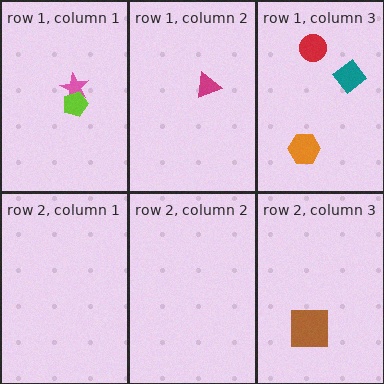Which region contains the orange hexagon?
The row 1, column 3 region.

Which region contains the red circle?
The row 1, column 3 region.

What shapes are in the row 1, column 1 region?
The pink star, the lime pentagon.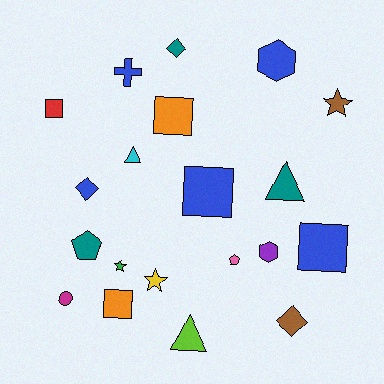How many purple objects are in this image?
There is 1 purple object.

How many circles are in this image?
There is 1 circle.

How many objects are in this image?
There are 20 objects.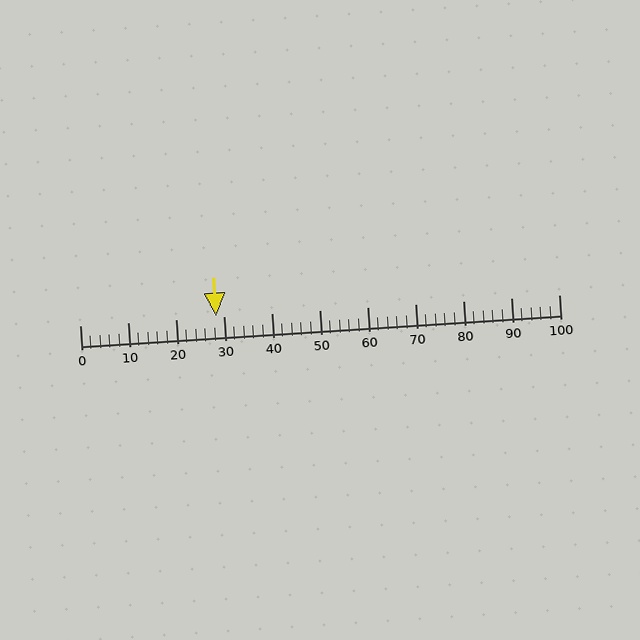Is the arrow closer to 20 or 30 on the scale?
The arrow is closer to 30.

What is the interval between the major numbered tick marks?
The major tick marks are spaced 10 units apart.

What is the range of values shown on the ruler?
The ruler shows values from 0 to 100.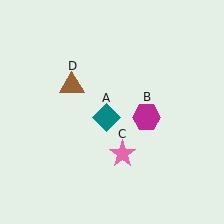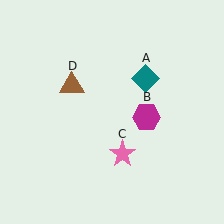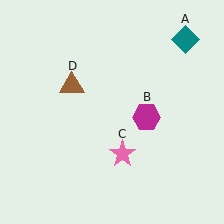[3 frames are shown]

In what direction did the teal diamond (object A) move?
The teal diamond (object A) moved up and to the right.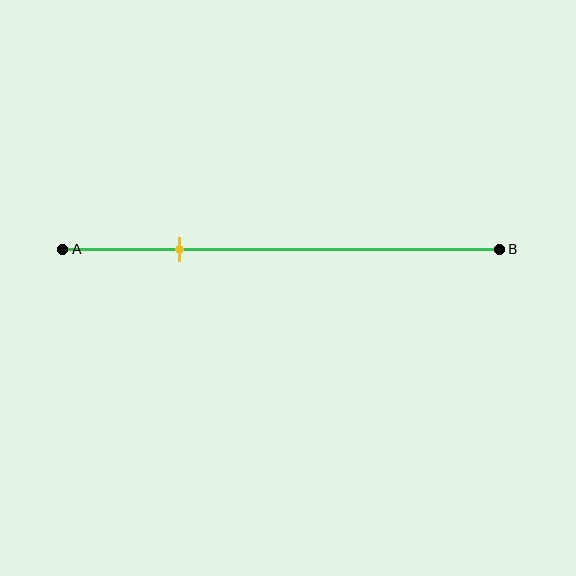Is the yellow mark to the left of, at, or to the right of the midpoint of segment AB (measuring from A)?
The yellow mark is to the left of the midpoint of segment AB.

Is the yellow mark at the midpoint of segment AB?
No, the mark is at about 25% from A, not at the 50% midpoint.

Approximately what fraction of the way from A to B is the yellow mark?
The yellow mark is approximately 25% of the way from A to B.